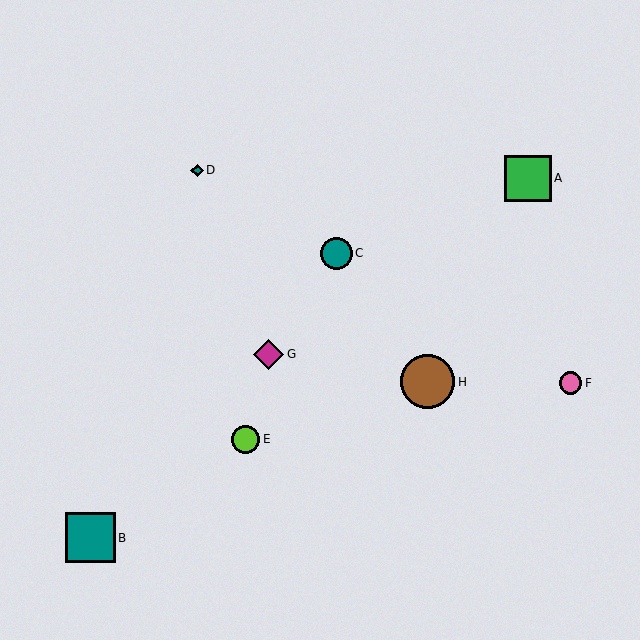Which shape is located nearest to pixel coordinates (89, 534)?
The teal square (labeled B) at (90, 538) is nearest to that location.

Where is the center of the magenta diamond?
The center of the magenta diamond is at (269, 354).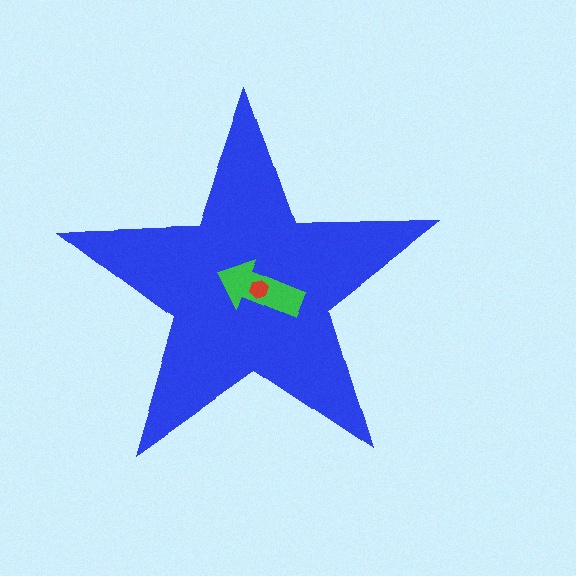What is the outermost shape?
The blue star.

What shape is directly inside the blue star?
The green arrow.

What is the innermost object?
The red hexagon.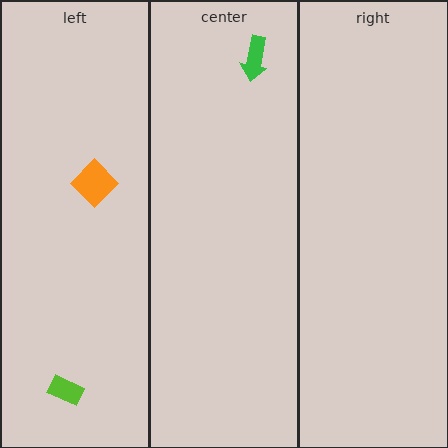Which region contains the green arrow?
The center region.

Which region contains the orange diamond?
The left region.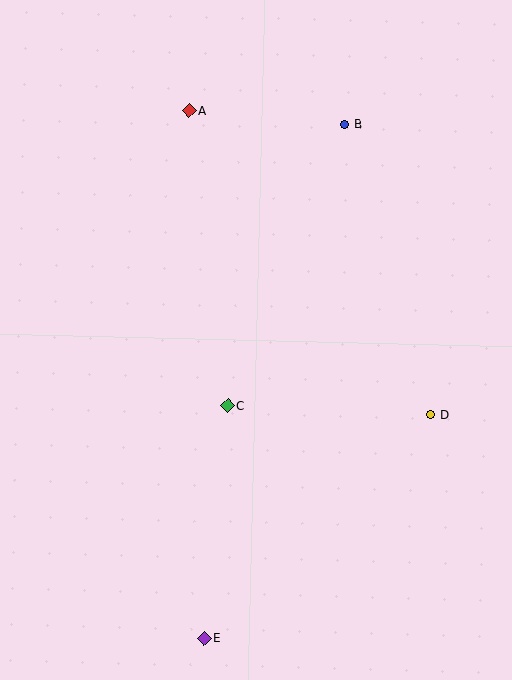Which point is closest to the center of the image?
Point C at (228, 406) is closest to the center.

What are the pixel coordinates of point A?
Point A is at (189, 111).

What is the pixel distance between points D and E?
The distance between D and E is 319 pixels.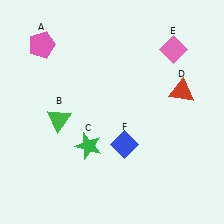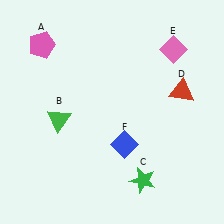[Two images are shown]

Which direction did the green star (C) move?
The green star (C) moved right.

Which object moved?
The green star (C) moved right.